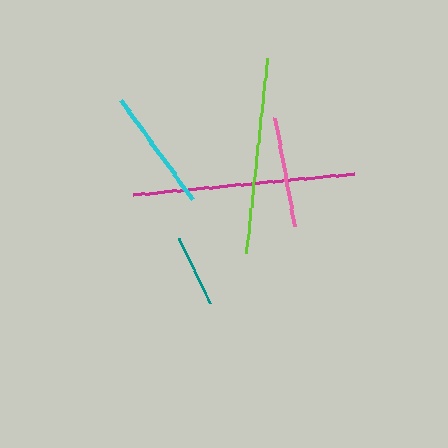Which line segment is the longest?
The magenta line is the longest at approximately 222 pixels.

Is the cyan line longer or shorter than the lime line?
The lime line is longer than the cyan line.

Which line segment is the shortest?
The teal line is the shortest at approximately 72 pixels.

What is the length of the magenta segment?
The magenta segment is approximately 222 pixels long.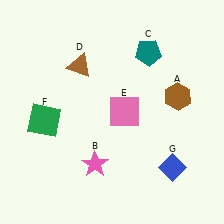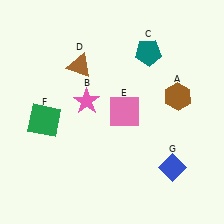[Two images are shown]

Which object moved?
The pink star (B) moved up.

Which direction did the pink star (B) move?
The pink star (B) moved up.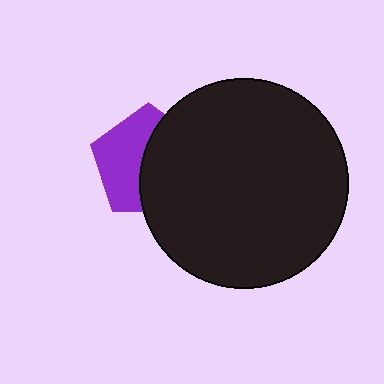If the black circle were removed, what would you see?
You would see the complete purple pentagon.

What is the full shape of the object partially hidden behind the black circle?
The partially hidden object is a purple pentagon.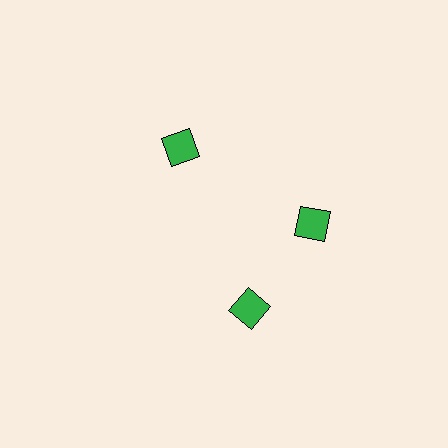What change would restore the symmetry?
The symmetry would be restored by rotating it back into even spacing with its neighbors so that all 3 diamonds sit at equal angles and equal distance from the center.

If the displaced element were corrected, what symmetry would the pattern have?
It would have 3-fold rotational symmetry — the pattern would map onto itself every 120 degrees.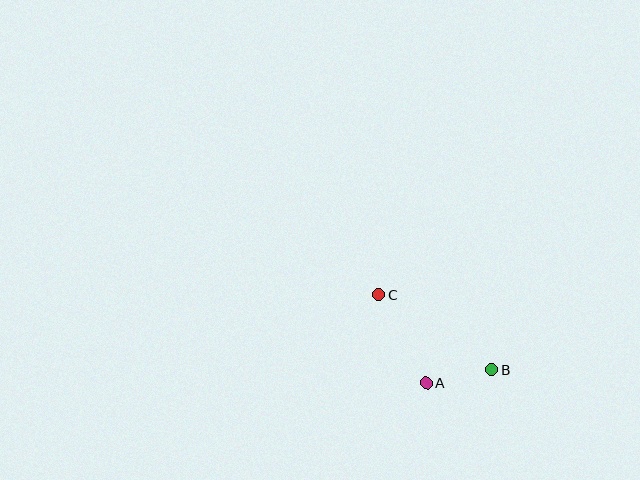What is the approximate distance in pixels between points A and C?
The distance between A and C is approximately 100 pixels.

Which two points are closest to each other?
Points A and B are closest to each other.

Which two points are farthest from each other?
Points B and C are farthest from each other.